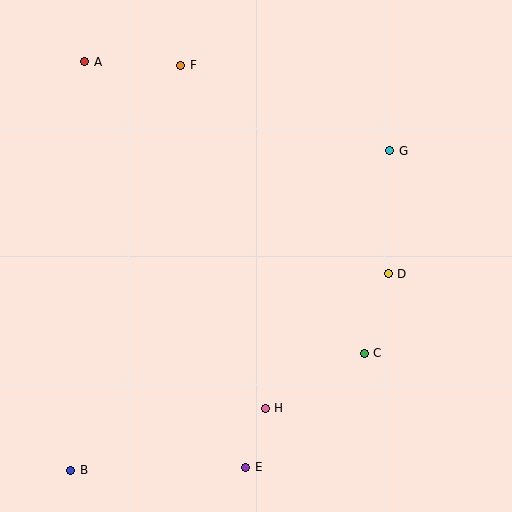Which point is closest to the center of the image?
Point D at (388, 274) is closest to the center.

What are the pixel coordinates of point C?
Point C is at (364, 353).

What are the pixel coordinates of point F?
Point F is at (181, 65).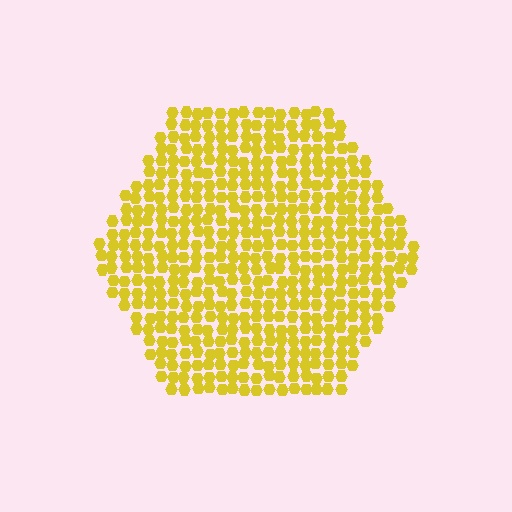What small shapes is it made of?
It is made of small hexagons.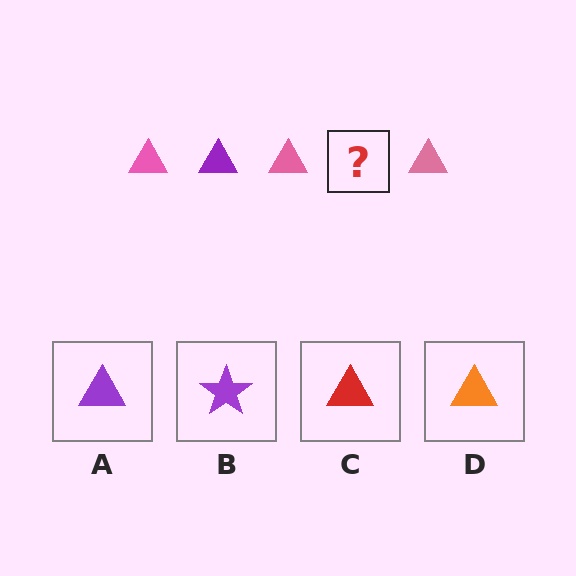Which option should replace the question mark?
Option A.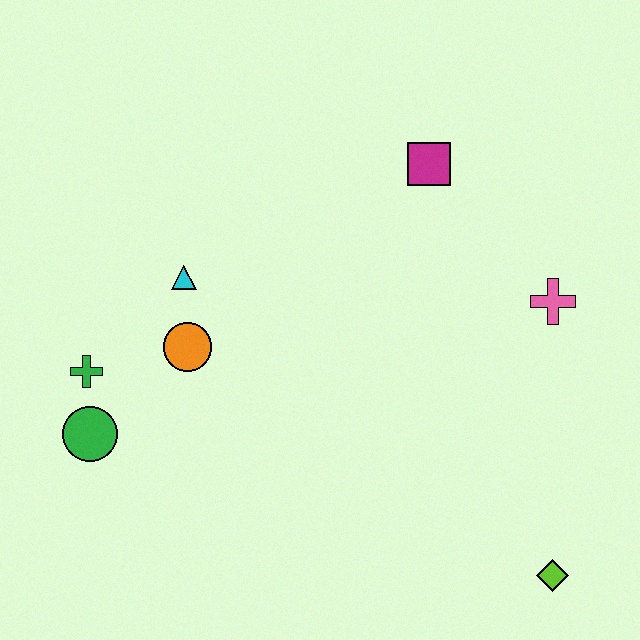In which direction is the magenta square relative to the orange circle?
The magenta square is to the right of the orange circle.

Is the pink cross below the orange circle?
No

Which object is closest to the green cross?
The green circle is closest to the green cross.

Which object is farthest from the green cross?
The lime diamond is farthest from the green cross.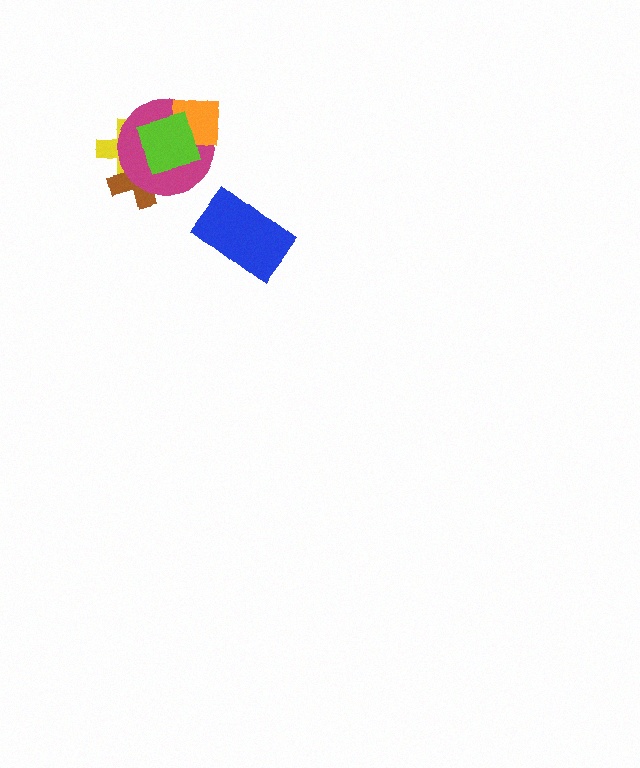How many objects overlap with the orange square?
2 objects overlap with the orange square.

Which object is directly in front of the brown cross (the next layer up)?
The magenta circle is directly in front of the brown cross.